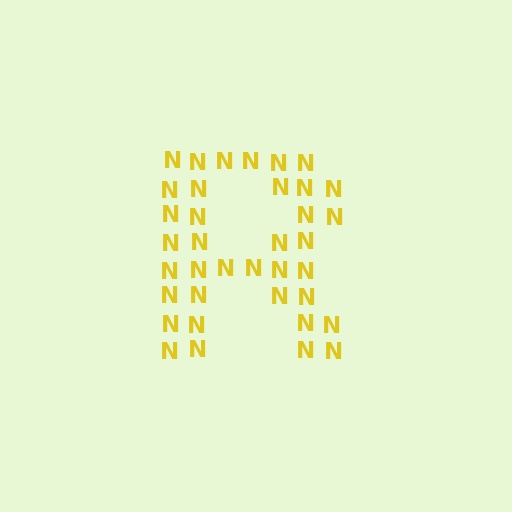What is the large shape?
The large shape is the letter R.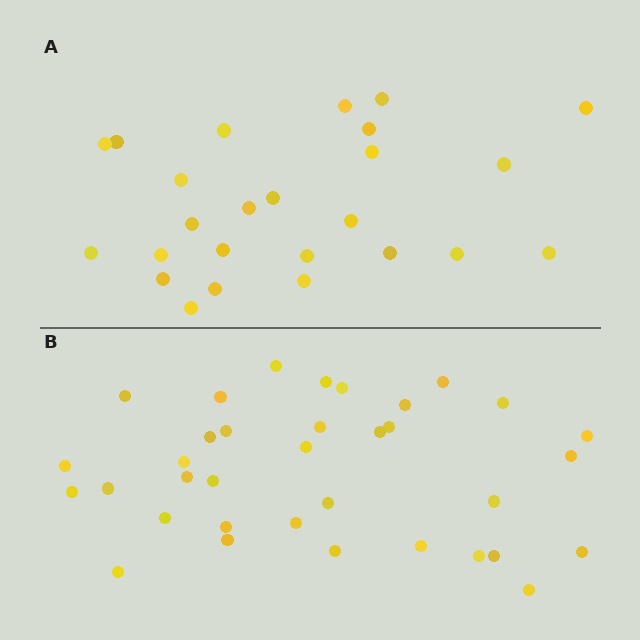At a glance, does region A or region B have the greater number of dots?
Region B (the bottom region) has more dots.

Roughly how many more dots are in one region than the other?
Region B has roughly 10 or so more dots than region A.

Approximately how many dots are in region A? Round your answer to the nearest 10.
About 20 dots. (The exact count is 25, which rounds to 20.)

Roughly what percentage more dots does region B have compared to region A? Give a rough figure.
About 40% more.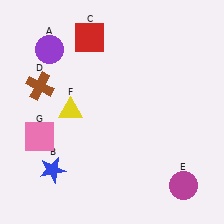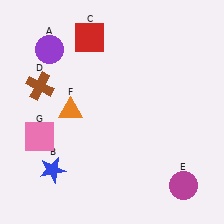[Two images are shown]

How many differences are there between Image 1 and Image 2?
There is 1 difference between the two images.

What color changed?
The triangle (F) changed from yellow in Image 1 to orange in Image 2.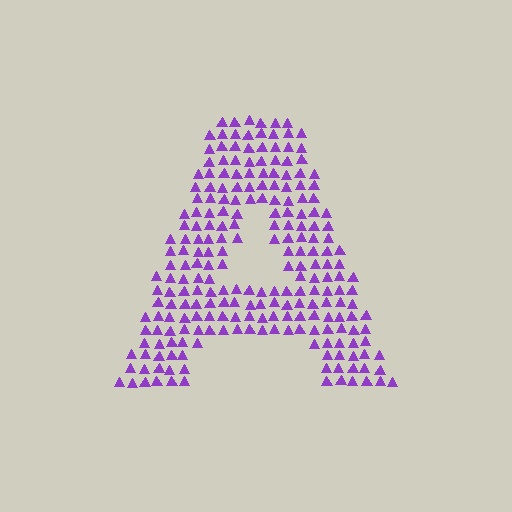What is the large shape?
The large shape is the letter A.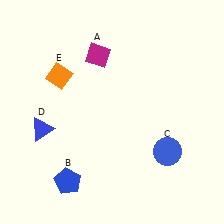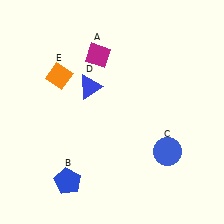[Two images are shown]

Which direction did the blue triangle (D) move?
The blue triangle (D) moved right.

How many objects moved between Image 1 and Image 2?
1 object moved between the two images.